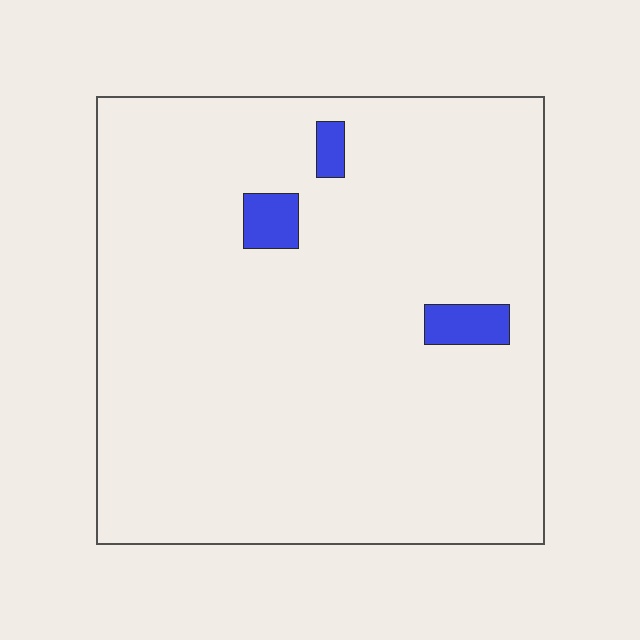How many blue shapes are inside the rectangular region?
3.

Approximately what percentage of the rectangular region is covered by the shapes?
Approximately 5%.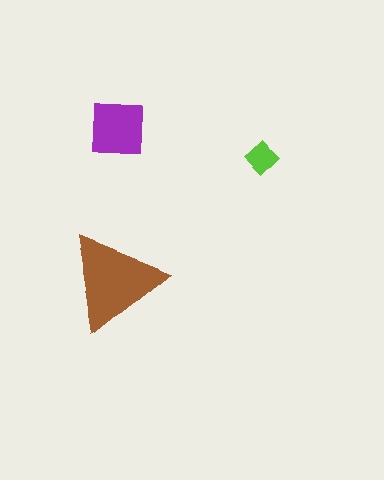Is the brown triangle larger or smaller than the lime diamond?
Larger.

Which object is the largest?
The brown triangle.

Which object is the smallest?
The lime diamond.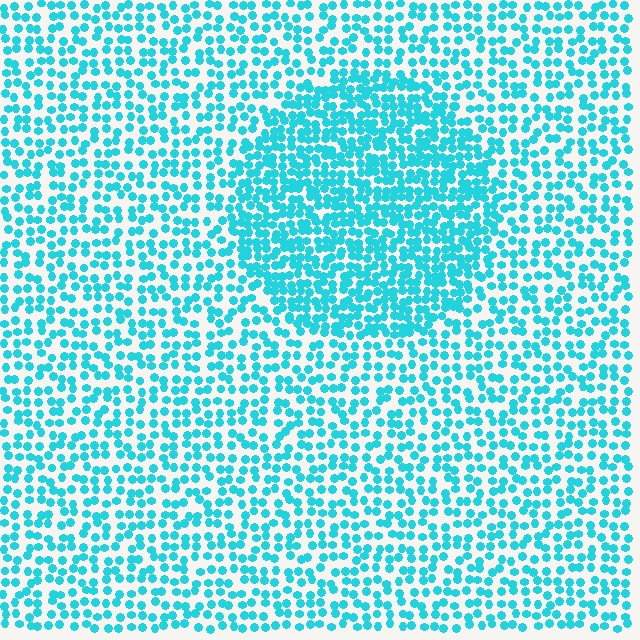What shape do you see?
I see a circle.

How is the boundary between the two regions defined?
The boundary is defined by a change in element density (approximately 1.8x ratio). All elements are the same color, size, and shape.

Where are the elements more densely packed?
The elements are more densely packed inside the circle boundary.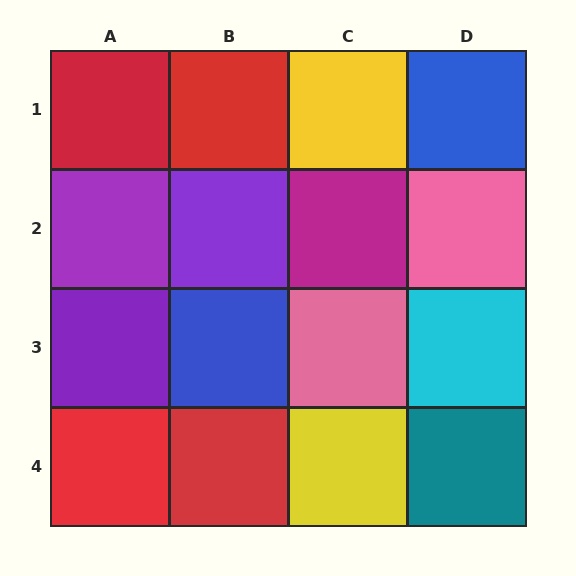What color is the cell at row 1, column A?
Red.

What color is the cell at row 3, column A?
Purple.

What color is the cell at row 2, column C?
Magenta.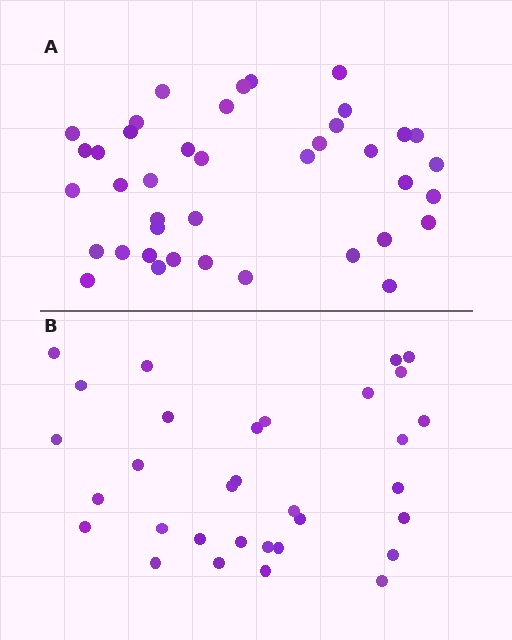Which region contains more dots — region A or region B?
Region A (the top region) has more dots.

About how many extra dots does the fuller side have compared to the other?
Region A has roughly 8 or so more dots than region B.